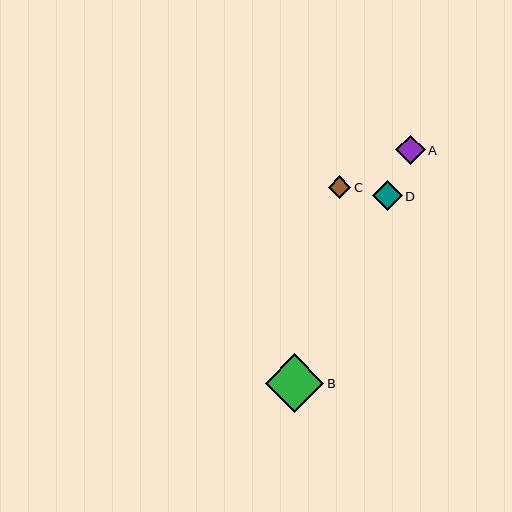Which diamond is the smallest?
Diamond C is the smallest with a size of approximately 22 pixels.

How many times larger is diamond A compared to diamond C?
Diamond A is approximately 1.3 times the size of diamond C.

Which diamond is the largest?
Diamond B is the largest with a size of approximately 58 pixels.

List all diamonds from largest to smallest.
From largest to smallest: B, D, A, C.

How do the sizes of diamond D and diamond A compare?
Diamond D and diamond A are approximately the same size.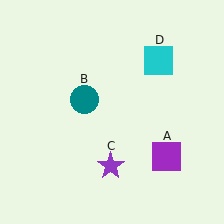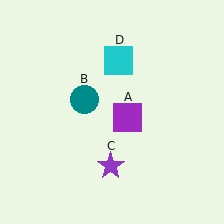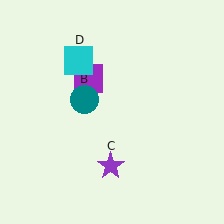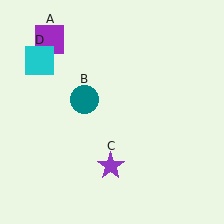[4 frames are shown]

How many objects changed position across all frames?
2 objects changed position: purple square (object A), cyan square (object D).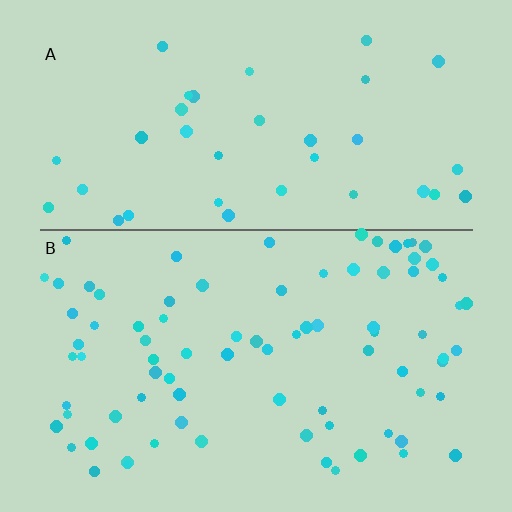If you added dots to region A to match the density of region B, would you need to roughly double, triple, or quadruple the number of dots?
Approximately double.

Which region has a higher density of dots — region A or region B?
B (the bottom).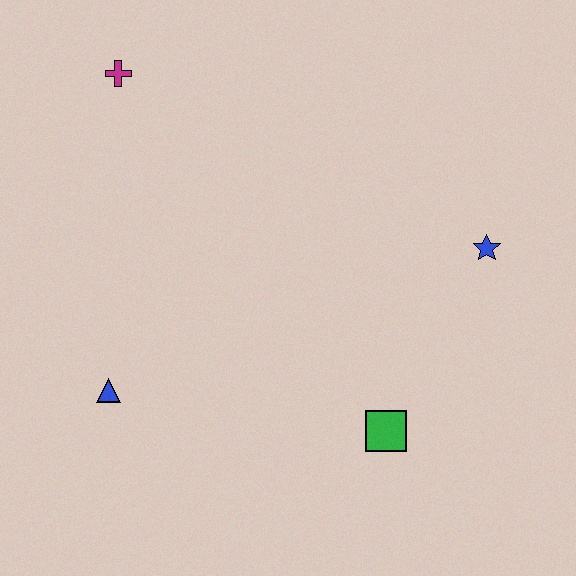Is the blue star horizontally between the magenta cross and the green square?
No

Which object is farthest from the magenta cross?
The green square is farthest from the magenta cross.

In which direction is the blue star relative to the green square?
The blue star is above the green square.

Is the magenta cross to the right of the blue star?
No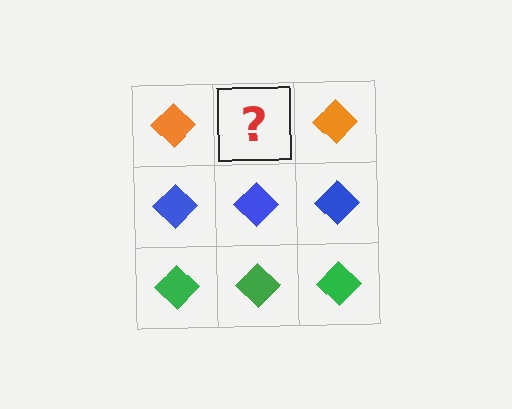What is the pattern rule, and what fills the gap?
The rule is that each row has a consistent color. The gap should be filled with an orange diamond.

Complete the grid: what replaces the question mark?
The question mark should be replaced with an orange diamond.